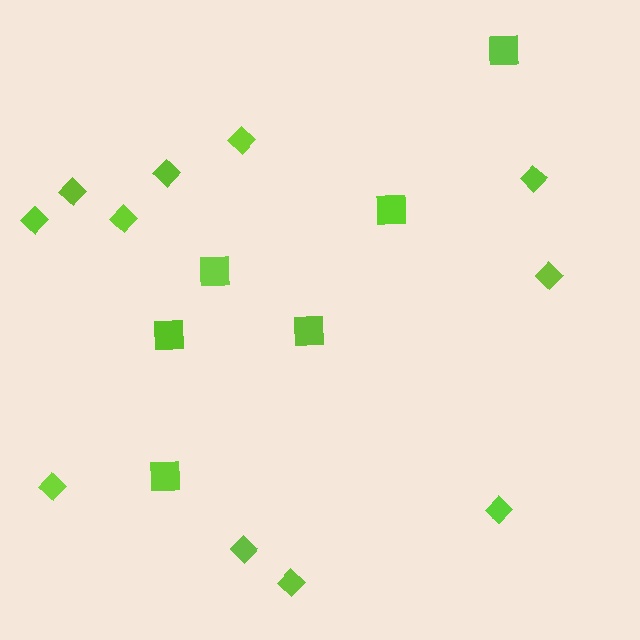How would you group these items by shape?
There are 2 groups: one group of squares (6) and one group of diamonds (11).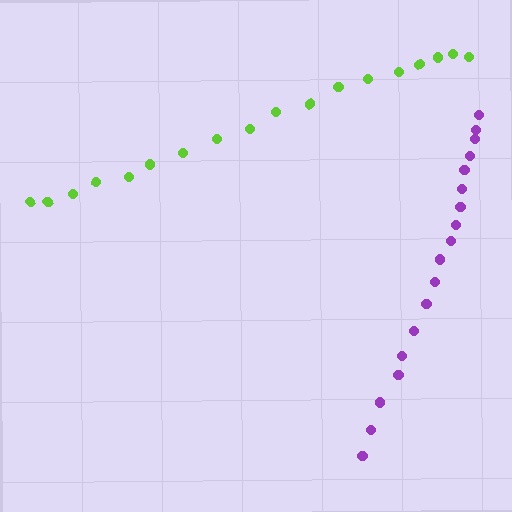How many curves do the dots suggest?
There are 2 distinct paths.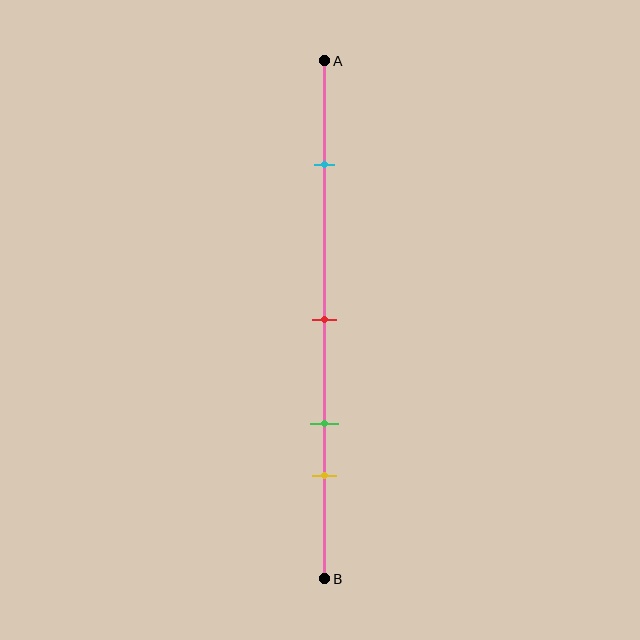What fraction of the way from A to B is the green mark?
The green mark is approximately 70% (0.7) of the way from A to B.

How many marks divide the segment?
There are 4 marks dividing the segment.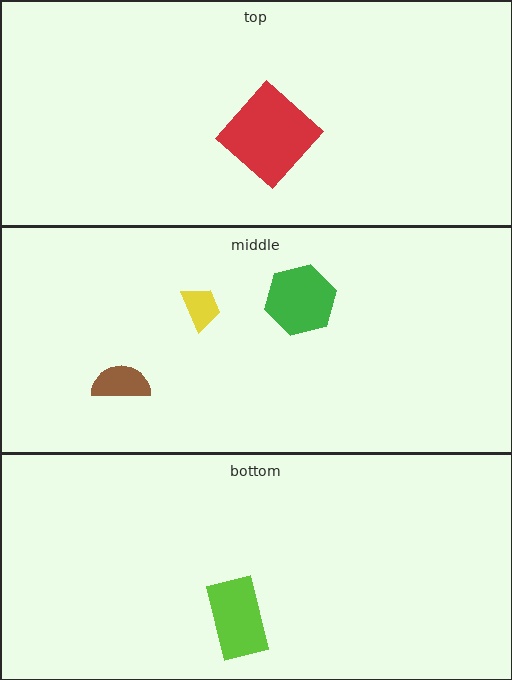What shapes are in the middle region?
The yellow trapezoid, the brown semicircle, the green hexagon.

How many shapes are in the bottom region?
1.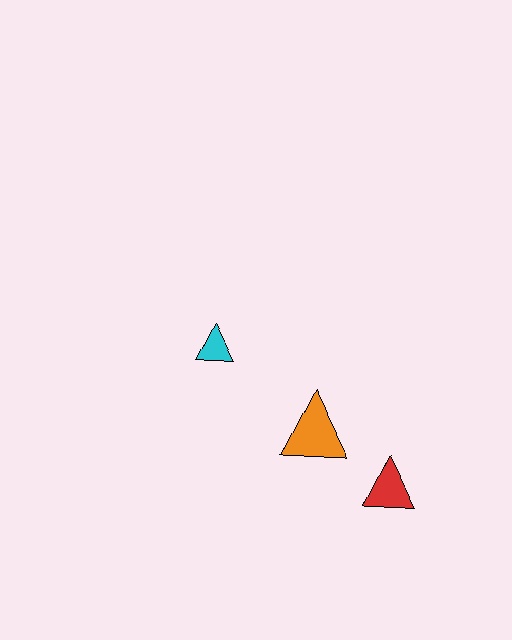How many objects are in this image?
There are 3 objects.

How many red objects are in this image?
There is 1 red object.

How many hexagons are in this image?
There are no hexagons.